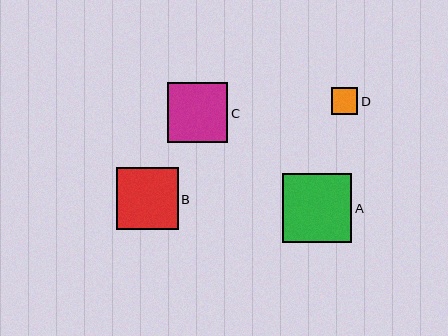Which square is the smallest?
Square D is the smallest with a size of approximately 27 pixels.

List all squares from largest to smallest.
From largest to smallest: A, B, C, D.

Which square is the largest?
Square A is the largest with a size of approximately 69 pixels.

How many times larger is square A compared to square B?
Square A is approximately 1.1 times the size of square B.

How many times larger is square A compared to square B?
Square A is approximately 1.1 times the size of square B.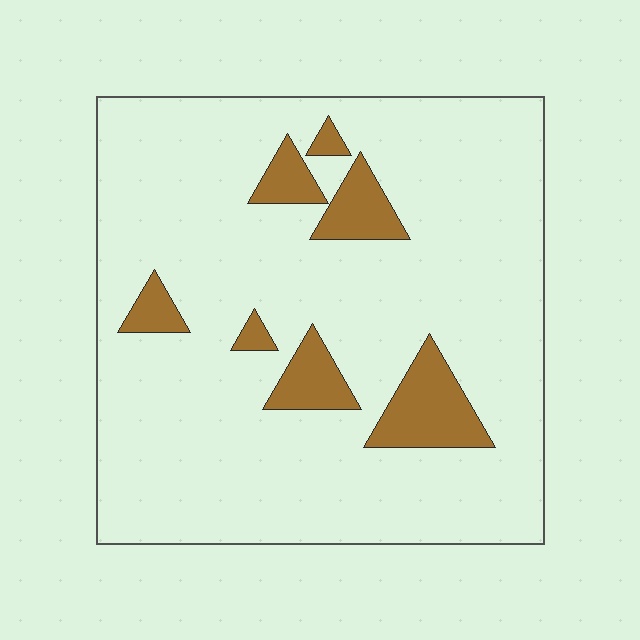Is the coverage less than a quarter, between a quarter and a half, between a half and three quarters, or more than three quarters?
Less than a quarter.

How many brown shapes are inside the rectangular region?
7.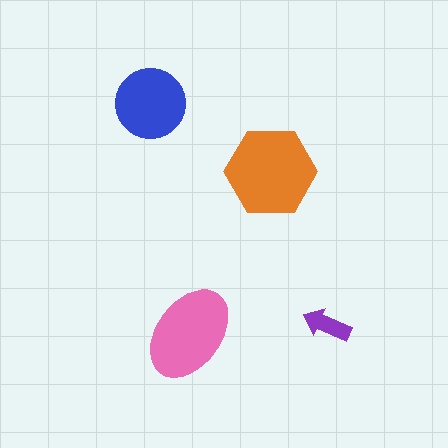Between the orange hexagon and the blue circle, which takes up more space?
The orange hexagon.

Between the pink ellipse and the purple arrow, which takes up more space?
The pink ellipse.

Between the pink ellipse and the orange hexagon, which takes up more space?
The orange hexagon.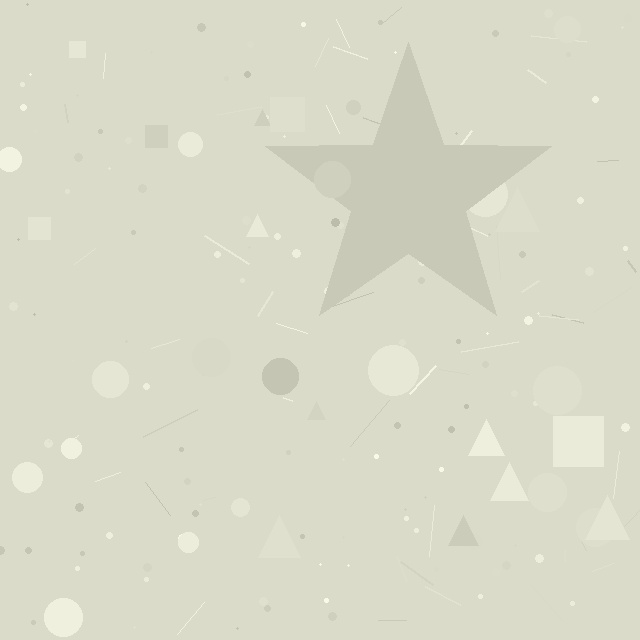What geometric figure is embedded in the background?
A star is embedded in the background.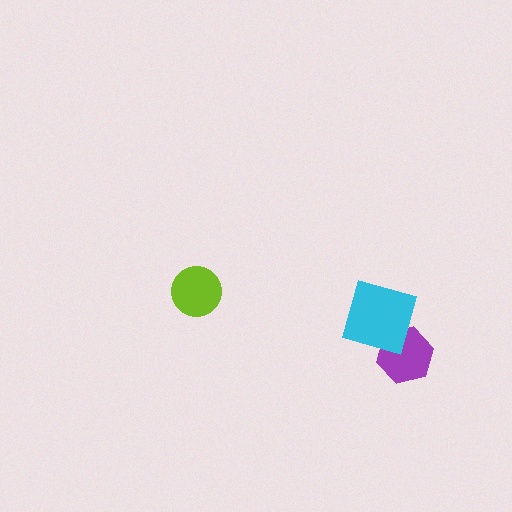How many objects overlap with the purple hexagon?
1 object overlaps with the purple hexagon.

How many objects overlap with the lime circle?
0 objects overlap with the lime circle.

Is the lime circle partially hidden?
No, no other shape covers it.